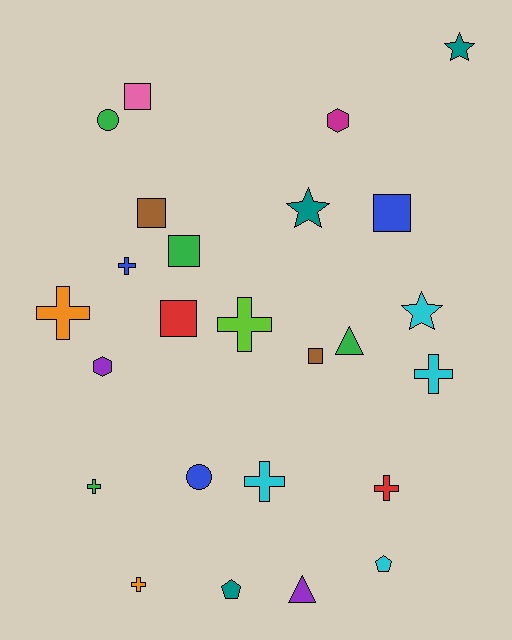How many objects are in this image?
There are 25 objects.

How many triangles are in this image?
There are 2 triangles.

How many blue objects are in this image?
There are 3 blue objects.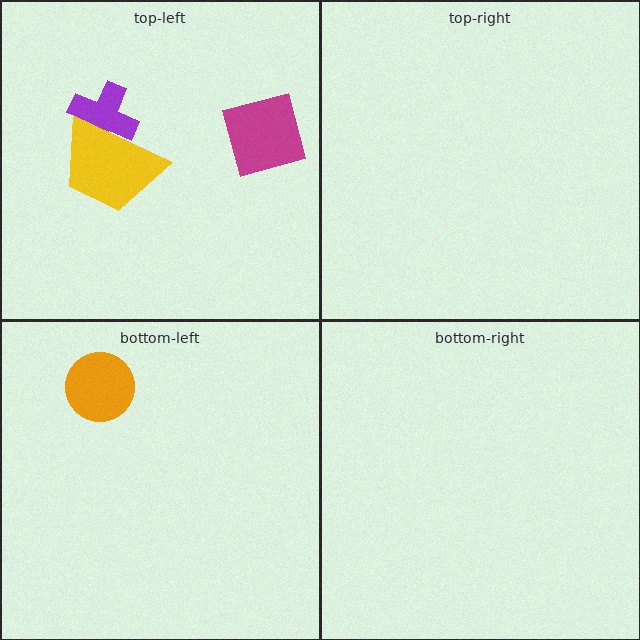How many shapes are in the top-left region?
3.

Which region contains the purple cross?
The top-left region.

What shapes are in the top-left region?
The purple cross, the magenta square, the yellow trapezoid.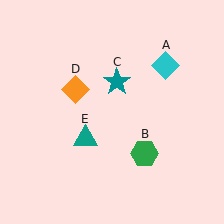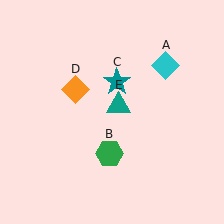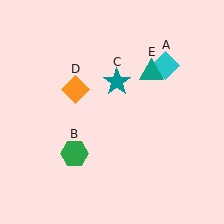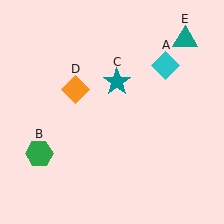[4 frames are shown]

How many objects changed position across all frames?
2 objects changed position: green hexagon (object B), teal triangle (object E).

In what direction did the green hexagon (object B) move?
The green hexagon (object B) moved left.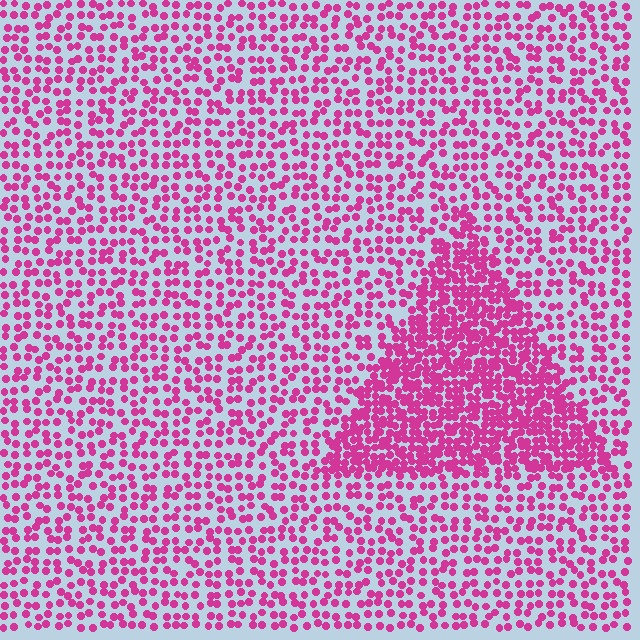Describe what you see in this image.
The image contains small magenta elements arranged at two different densities. A triangle-shaped region is visible where the elements are more densely packed than the surrounding area.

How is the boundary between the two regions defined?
The boundary is defined by a change in element density (approximately 2.2x ratio). All elements are the same color, size, and shape.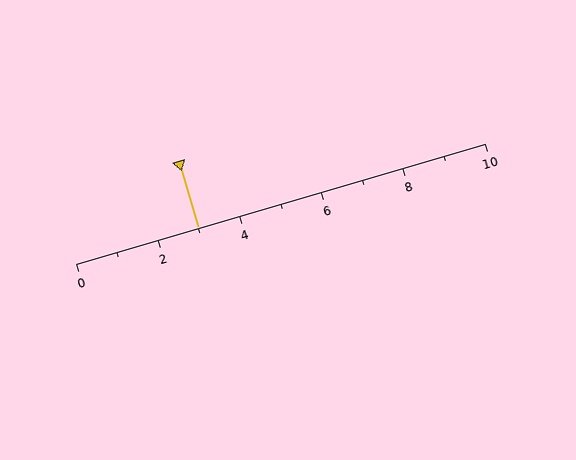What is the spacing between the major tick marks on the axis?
The major ticks are spaced 2 apart.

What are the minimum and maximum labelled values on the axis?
The axis runs from 0 to 10.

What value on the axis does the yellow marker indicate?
The marker indicates approximately 3.